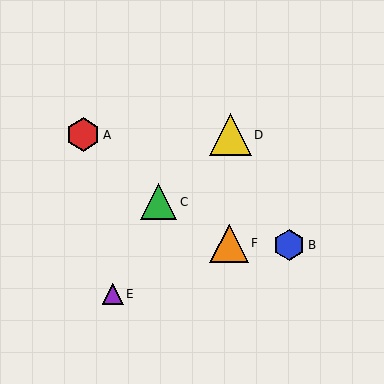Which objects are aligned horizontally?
Objects A, D are aligned horizontally.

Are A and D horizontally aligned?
Yes, both are at y≈135.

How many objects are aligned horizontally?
2 objects (A, D) are aligned horizontally.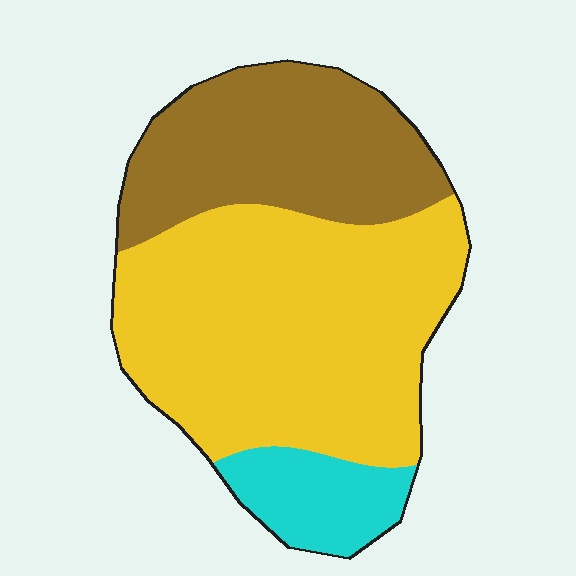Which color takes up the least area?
Cyan, at roughly 10%.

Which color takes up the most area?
Yellow, at roughly 55%.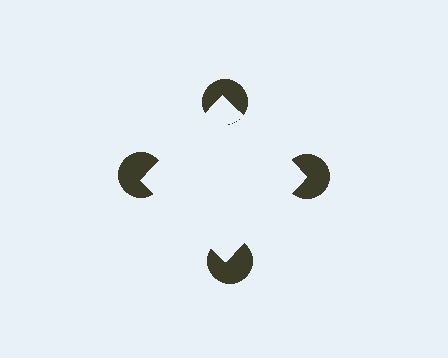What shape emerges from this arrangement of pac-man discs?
An illusory square — its edges are inferred from the aligned wedge cuts in the pac-man discs, not physically drawn.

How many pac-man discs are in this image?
There are 4 — one at each vertex of the illusory square.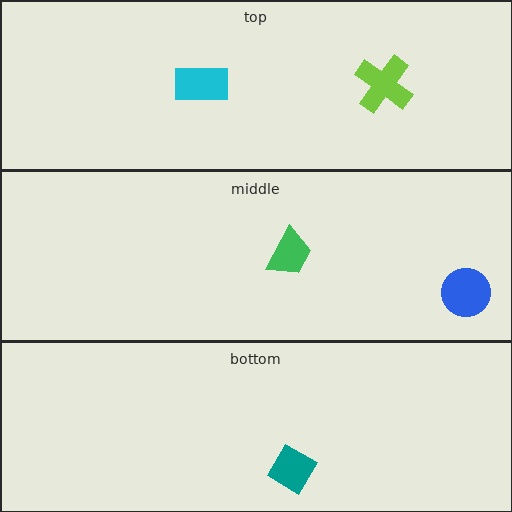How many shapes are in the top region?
2.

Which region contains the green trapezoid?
The middle region.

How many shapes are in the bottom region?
1.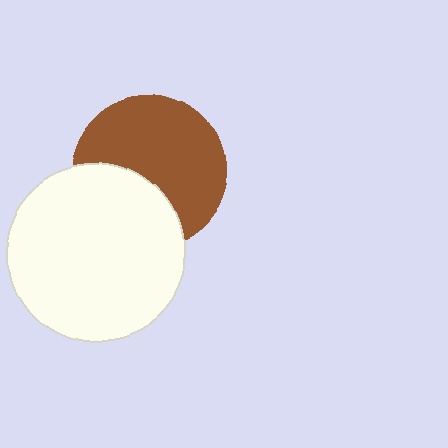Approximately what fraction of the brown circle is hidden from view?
Roughly 36% of the brown circle is hidden behind the white circle.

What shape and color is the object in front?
The object in front is a white circle.